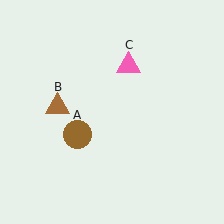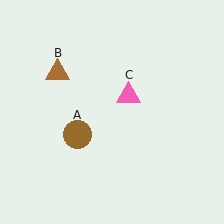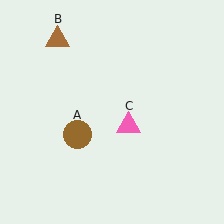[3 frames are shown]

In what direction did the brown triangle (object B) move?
The brown triangle (object B) moved up.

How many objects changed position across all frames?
2 objects changed position: brown triangle (object B), pink triangle (object C).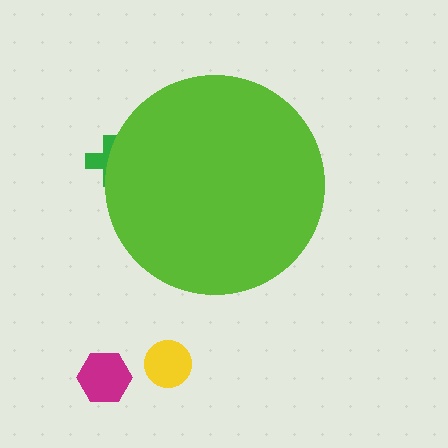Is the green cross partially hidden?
Yes, the green cross is partially hidden behind the lime circle.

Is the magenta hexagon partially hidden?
No, the magenta hexagon is fully visible.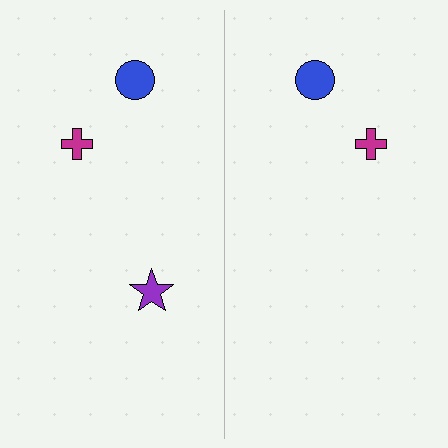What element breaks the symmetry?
A purple star is missing from the right side.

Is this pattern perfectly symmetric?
No, the pattern is not perfectly symmetric. A purple star is missing from the right side.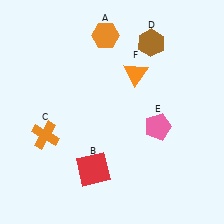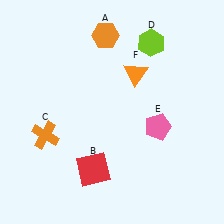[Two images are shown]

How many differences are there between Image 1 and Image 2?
There is 1 difference between the two images.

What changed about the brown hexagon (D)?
In Image 1, D is brown. In Image 2, it changed to lime.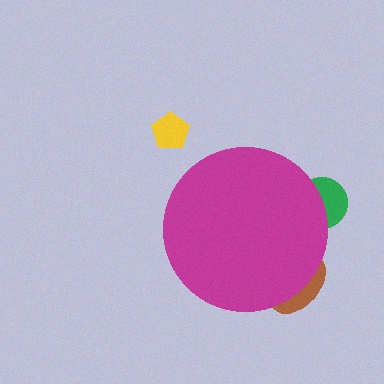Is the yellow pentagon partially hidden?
No, the yellow pentagon is fully visible.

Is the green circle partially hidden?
Yes, the green circle is partially hidden behind the magenta circle.